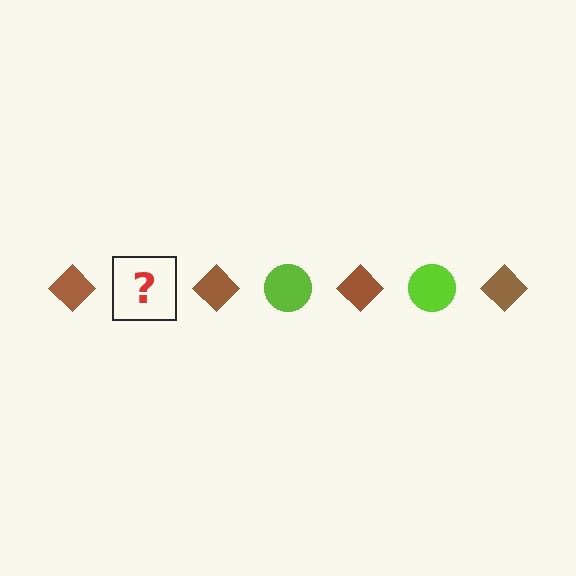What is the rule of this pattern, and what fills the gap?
The rule is that the pattern alternates between brown diamond and lime circle. The gap should be filled with a lime circle.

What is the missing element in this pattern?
The missing element is a lime circle.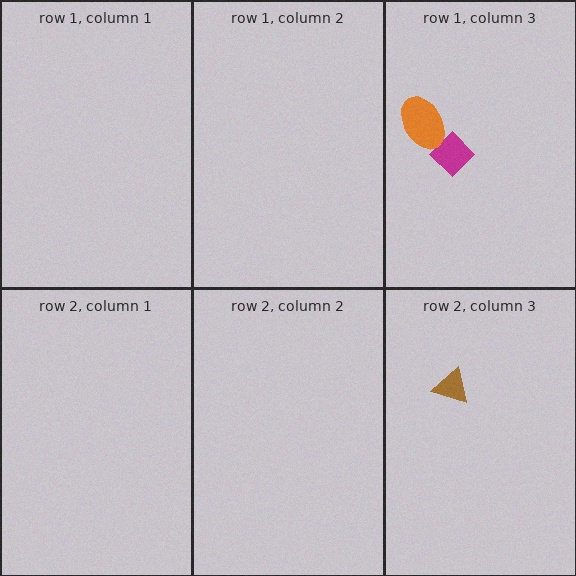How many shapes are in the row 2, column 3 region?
1.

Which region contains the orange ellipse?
The row 1, column 3 region.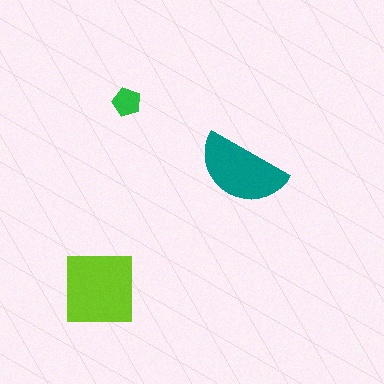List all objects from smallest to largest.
The green pentagon, the teal semicircle, the lime square.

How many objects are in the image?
There are 3 objects in the image.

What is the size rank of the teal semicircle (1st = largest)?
2nd.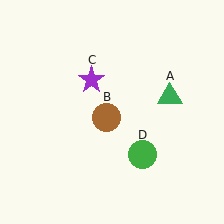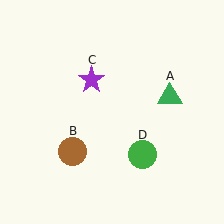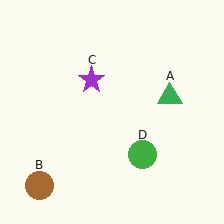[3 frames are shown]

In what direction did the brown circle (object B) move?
The brown circle (object B) moved down and to the left.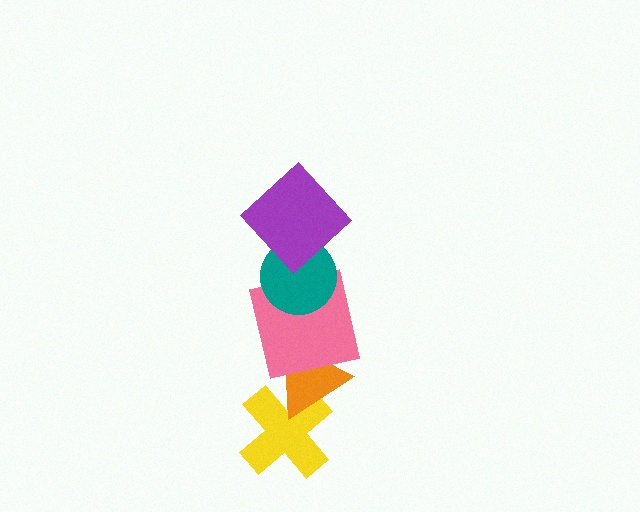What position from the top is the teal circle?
The teal circle is 2nd from the top.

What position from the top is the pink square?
The pink square is 3rd from the top.